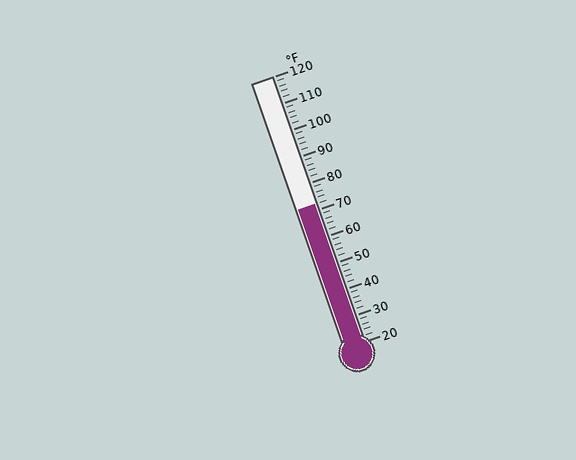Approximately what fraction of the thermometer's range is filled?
The thermometer is filled to approximately 50% of its range.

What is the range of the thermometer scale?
The thermometer scale ranges from 20°F to 120°F.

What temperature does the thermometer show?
The thermometer shows approximately 72°F.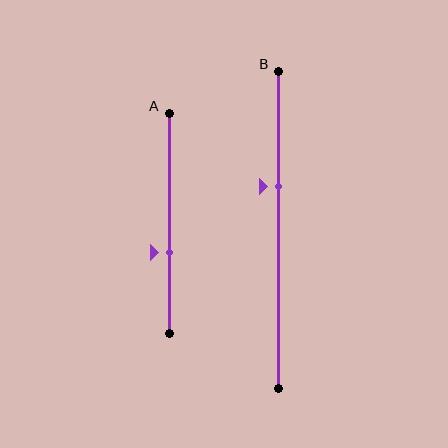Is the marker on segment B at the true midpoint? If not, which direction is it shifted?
No, the marker on segment B is shifted upward by about 14% of the segment length.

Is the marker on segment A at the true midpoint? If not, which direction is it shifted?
No, the marker on segment A is shifted downward by about 13% of the segment length.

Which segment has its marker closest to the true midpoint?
Segment A has its marker closest to the true midpoint.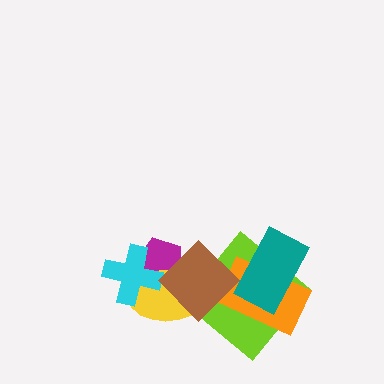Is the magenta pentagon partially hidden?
Yes, it is partially covered by another shape.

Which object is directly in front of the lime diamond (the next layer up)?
The orange rectangle is directly in front of the lime diamond.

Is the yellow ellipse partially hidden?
Yes, it is partially covered by another shape.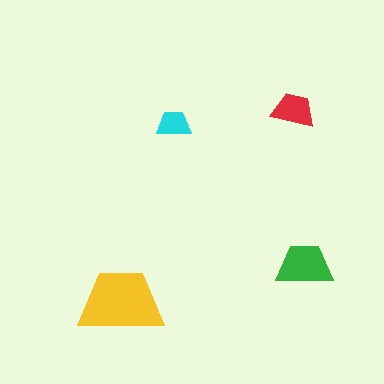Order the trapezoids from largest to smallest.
the yellow one, the green one, the red one, the cyan one.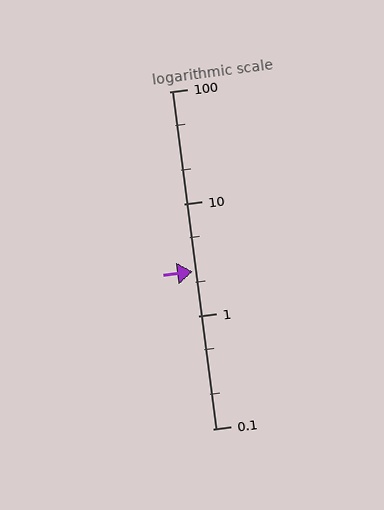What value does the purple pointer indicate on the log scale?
The pointer indicates approximately 2.5.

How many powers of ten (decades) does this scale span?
The scale spans 3 decades, from 0.1 to 100.